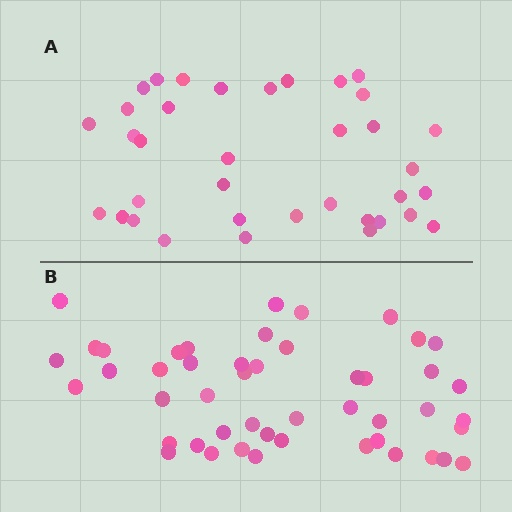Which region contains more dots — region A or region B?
Region B (the bottom region) has more dots.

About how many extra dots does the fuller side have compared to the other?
Region B has roughly 12 or so more dots than region A.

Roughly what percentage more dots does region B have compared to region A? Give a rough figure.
About 35% more.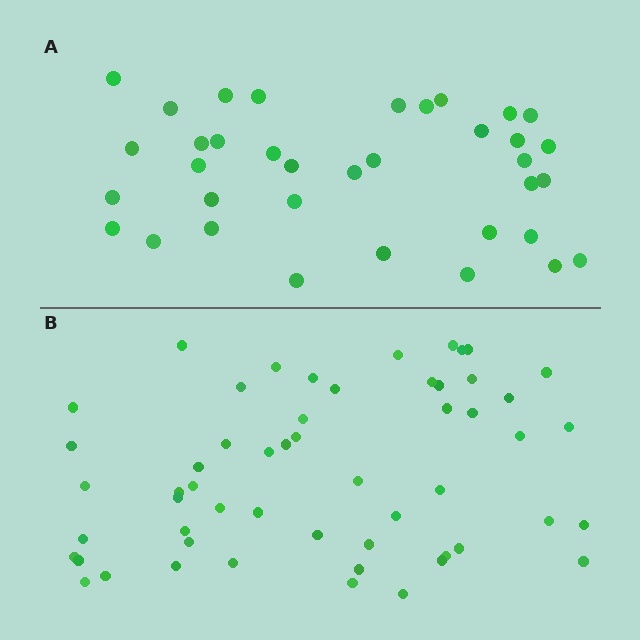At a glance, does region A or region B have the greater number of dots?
Region B (the bottom region) has more dots.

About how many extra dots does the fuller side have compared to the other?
Region B has approximately 20 more dots than region A.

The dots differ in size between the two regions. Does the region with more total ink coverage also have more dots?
No. Region A has more total ink coverage because its dots are larger, but region B actually contains more individual dots. Total area can be misleading — the number of items is what matters here.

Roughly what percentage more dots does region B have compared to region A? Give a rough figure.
About 55% more.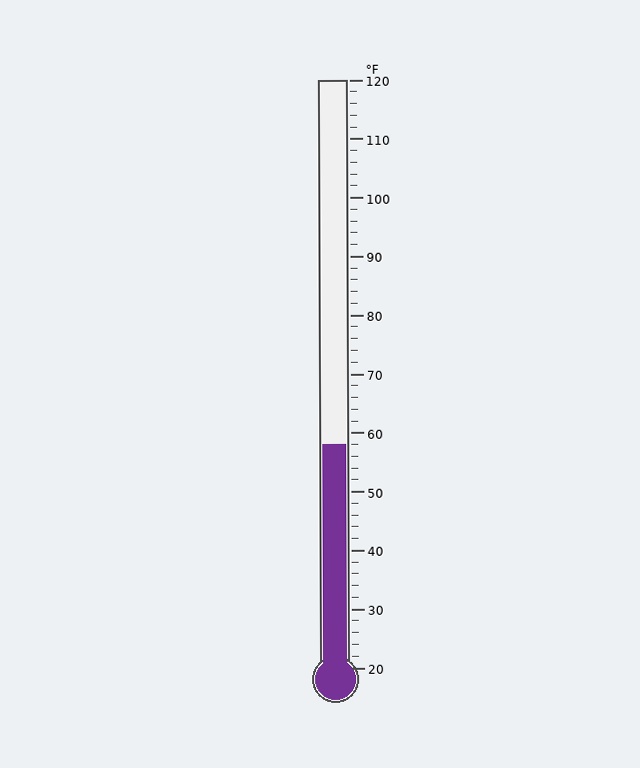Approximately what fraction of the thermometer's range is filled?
The thermometer is filled to approximately 40% of its range.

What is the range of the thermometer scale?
The thermometer scale ranges from 20°F to 120°F.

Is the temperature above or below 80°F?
The temperature is below 80°F.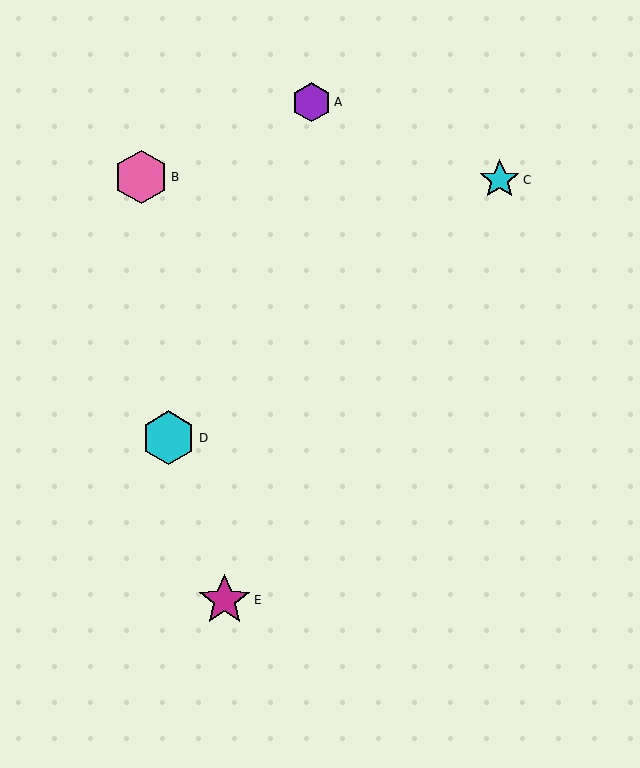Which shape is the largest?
The cyan hexagon (labeled D) is the largest.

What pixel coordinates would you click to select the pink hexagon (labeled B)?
Click at (141, 177) to select the pink hexagon B.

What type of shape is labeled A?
Shape A is a purple hexagon.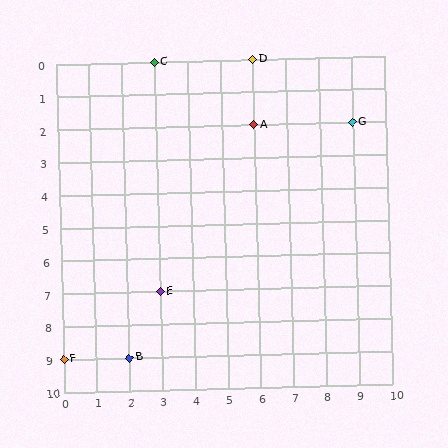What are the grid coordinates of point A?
Point A is at grid coordinates (6, 2).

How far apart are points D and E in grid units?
Points D and E are 3 columns and 7 rows apart (about 7.6 grid units diagonally).